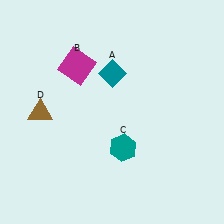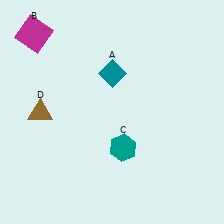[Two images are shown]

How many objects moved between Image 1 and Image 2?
1 object moved between the two images.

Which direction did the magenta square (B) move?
The magenta square (B) moved left.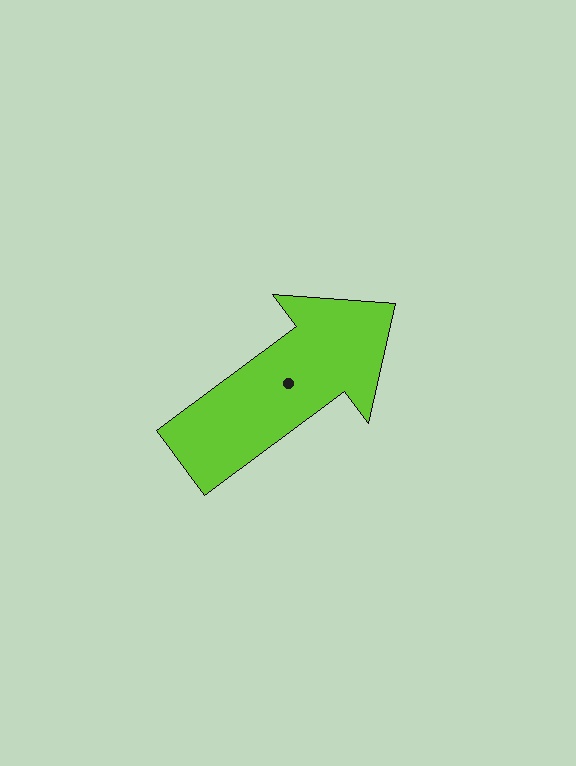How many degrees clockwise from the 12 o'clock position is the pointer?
Approximately 53 degrees.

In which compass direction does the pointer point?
Northeast.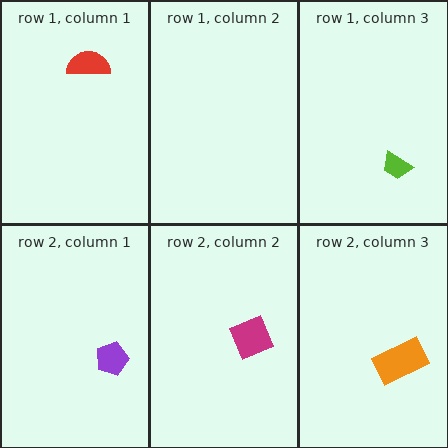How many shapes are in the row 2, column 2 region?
1.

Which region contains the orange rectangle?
The row 2, column 3 region.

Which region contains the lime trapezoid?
The row 1, column 3 region.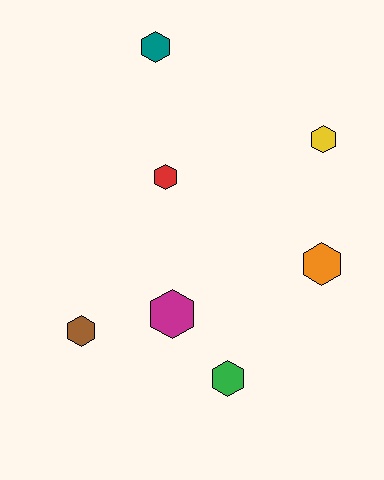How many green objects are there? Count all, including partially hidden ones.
There is 1 green object.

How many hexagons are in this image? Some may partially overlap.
There are 7 hexagons.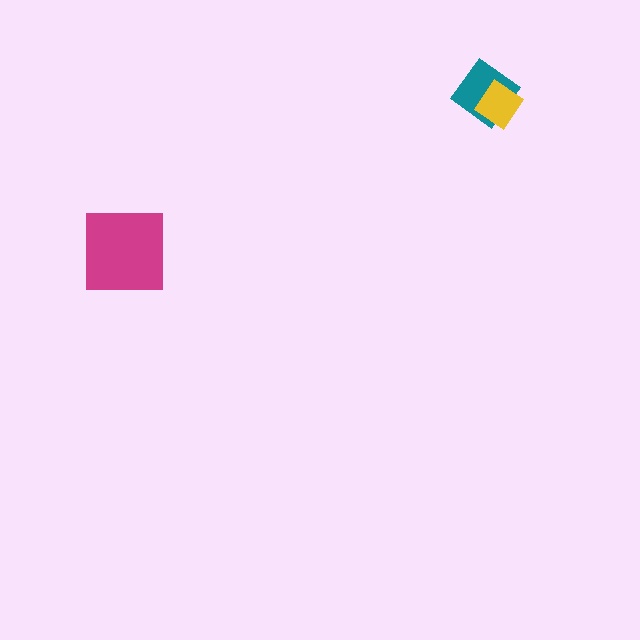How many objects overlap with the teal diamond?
1 object overlaps with the teal diamond.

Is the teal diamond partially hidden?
Yes, it is partially covered by another shape.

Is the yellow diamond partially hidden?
No, no other shape covers it.